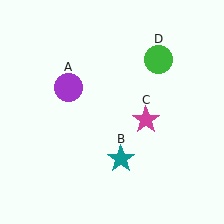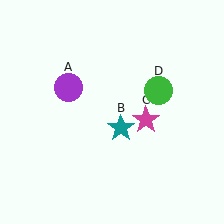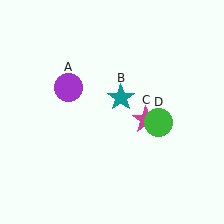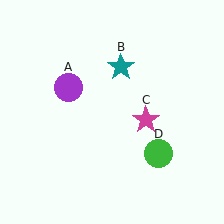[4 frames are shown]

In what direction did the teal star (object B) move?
The teal star (object B) moved up.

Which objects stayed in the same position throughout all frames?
Purple circle (object A) and magenta star (object C) remained stationary.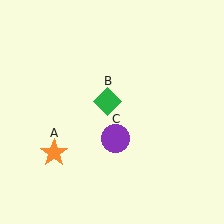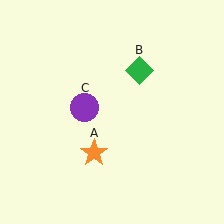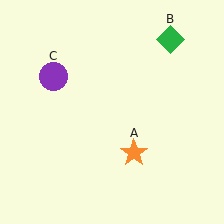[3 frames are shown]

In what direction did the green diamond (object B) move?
The green diamond (object B) moved up and to the right.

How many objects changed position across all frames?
3 objects changed position: orange star (object A), green diamond (object B), purple circle (object C).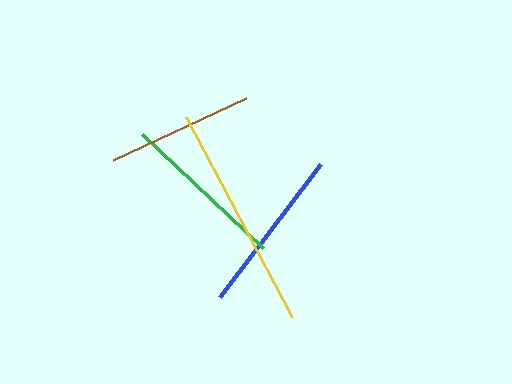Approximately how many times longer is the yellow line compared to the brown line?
The yellow line is approximately 1.5 times the length of the brown line.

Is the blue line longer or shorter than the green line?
The blue line is longer than the green line.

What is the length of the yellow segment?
The yellow segment is approximately 226 pixels long.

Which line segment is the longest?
The yellow line is the longest at approximately 226 pixels.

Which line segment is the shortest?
The brown line is the shortest at approximately 146 pixels.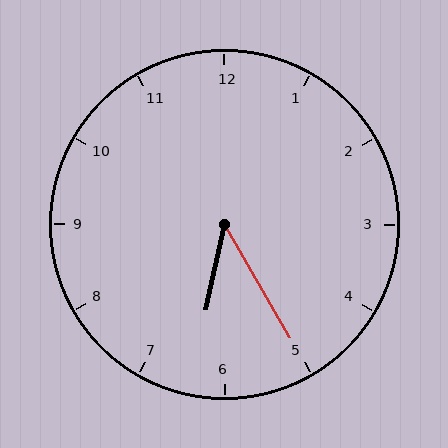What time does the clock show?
6:25.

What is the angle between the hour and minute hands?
Approximately 42 degrees.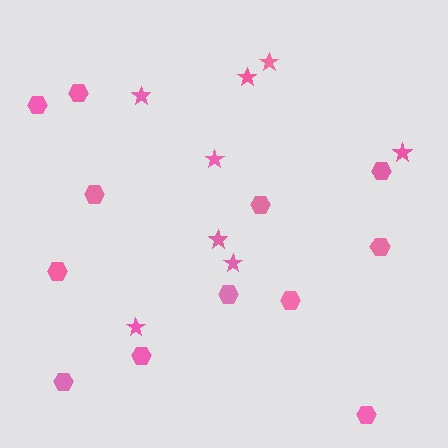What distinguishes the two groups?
There are 2 groups: one group of stars (8) and one group of hexagons (12).